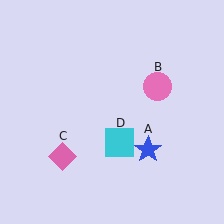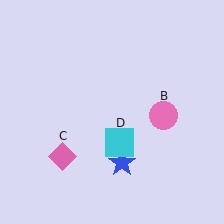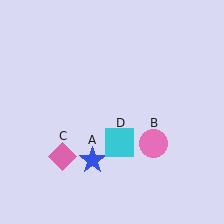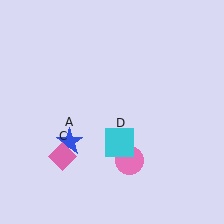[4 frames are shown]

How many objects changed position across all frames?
2 objects changed position: blue star (object A), pink circle (object B).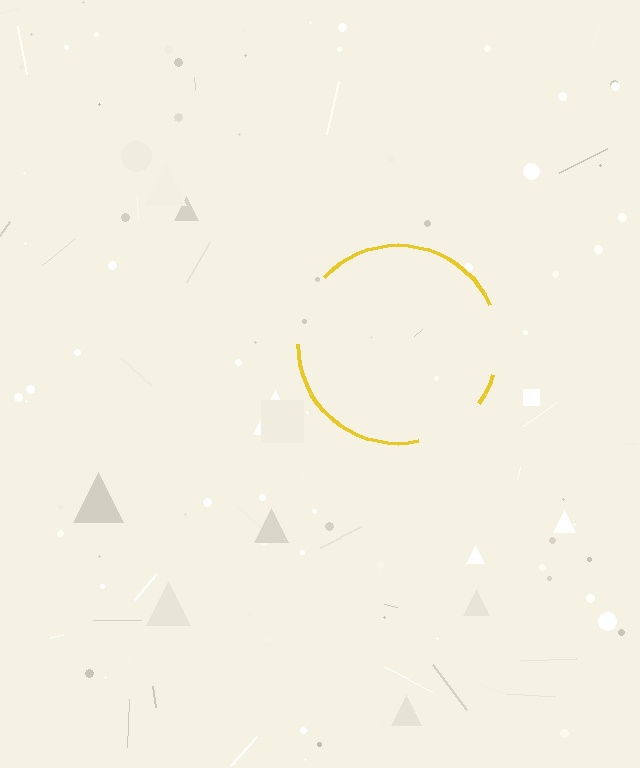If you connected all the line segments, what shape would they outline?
They would outline a circle.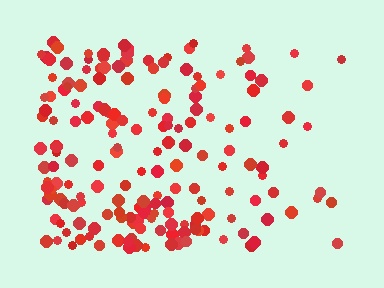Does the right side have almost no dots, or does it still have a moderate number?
Still a moderate number, just noticeably fewer than the left.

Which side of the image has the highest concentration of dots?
The left.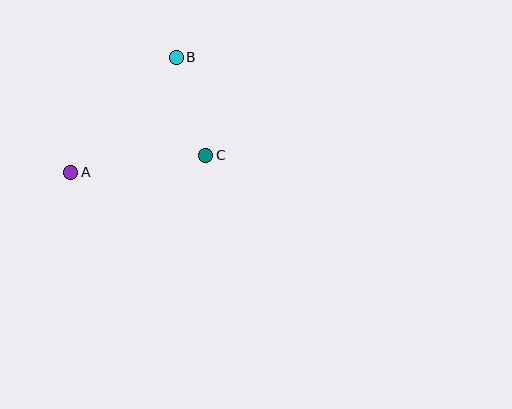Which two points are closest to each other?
Points B and C are closest to each other.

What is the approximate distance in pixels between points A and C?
The distance between A and C is approximately 136 pixels.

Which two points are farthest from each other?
Points A and B are farthest from each other.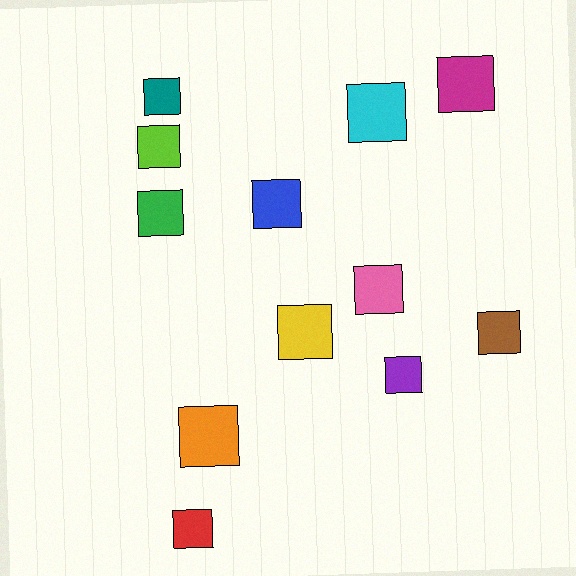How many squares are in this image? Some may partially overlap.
There are 12 squares.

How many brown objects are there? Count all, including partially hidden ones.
There is 1 brown object.